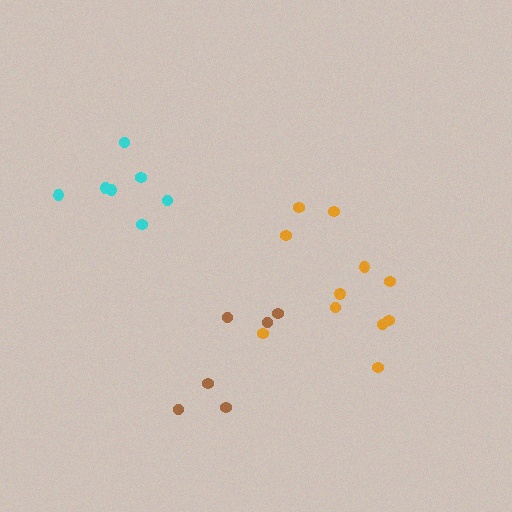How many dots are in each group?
Group 1: 11 dots, Group 2: 7 dots, Group 3: 6 dots (24 total).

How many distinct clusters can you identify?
There are 3 distinct clusters.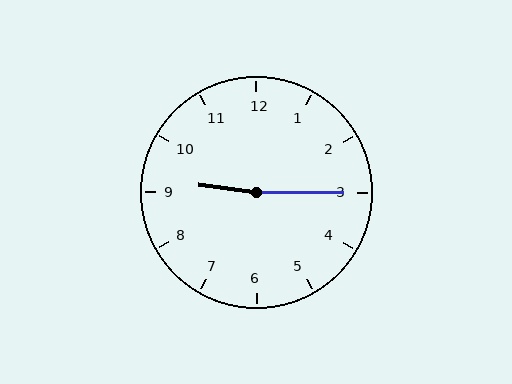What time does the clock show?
9:15.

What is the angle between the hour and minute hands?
Approximately 172 degrees.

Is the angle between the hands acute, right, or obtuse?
It is obtuse.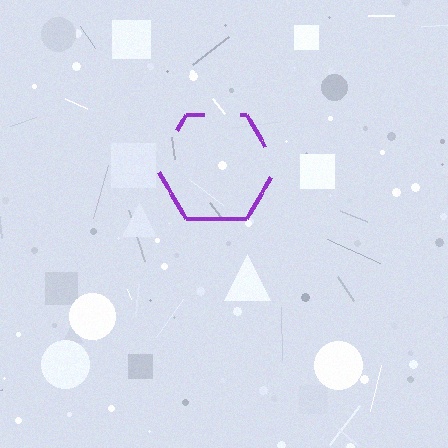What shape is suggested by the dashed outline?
The dashed outline suggests a hexagon.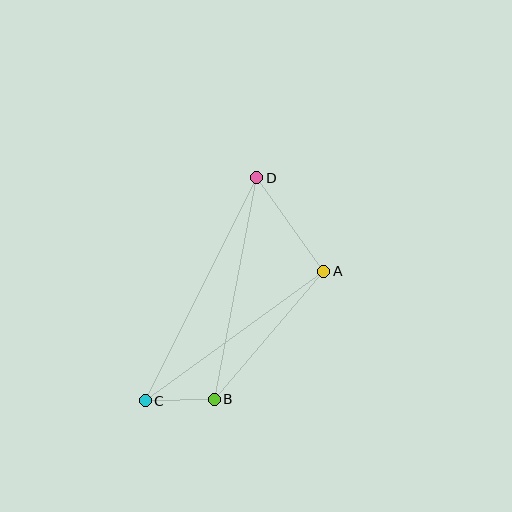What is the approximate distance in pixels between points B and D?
The distance between B and D is approximately 225 pixels.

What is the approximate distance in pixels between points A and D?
The distance between A and D is approximately 115 pixels.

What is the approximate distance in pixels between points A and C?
The distance between A and C is approximately 220 pixels.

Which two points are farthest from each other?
Points C and D are farthest from each other.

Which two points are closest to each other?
Points B and C are closest to each other.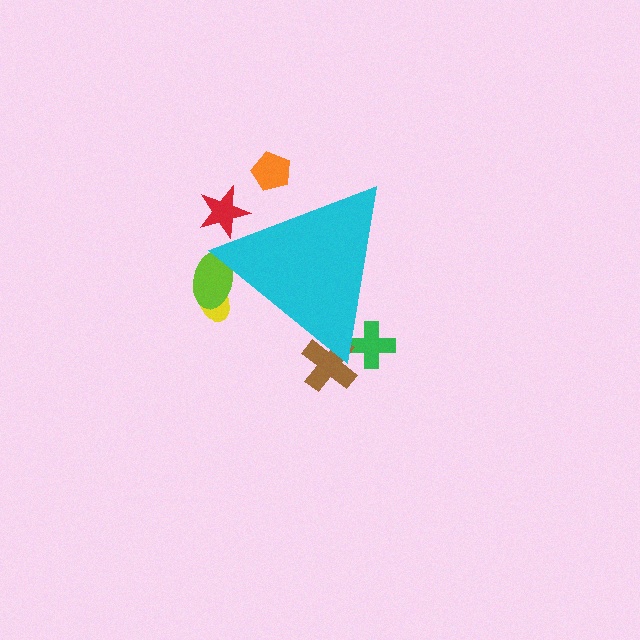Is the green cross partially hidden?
Yes, the green cross is partially hidden behind the cyan triangle.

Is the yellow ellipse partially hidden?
Yes, the yellow ellipse is partially hidden behind the cyan triangle.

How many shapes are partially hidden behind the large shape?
6 shapes are partially hidden.